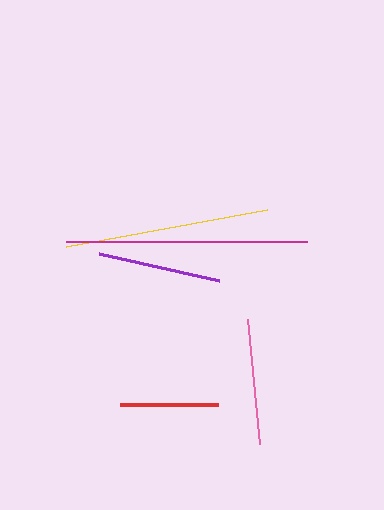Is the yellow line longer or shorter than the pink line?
The yellow line is longer than the pink line.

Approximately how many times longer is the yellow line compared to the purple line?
The yellow line is approximately 1.7 times the length of the purple line.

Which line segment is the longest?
The magenta line is the longest at approximately 241 pixels.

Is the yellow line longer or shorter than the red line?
The yellow line is longer than the red line.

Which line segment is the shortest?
The red line is the shortest at approximately 98 pixels.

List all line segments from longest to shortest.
From longest to shortest: magenta, yellow, pink, purple, red.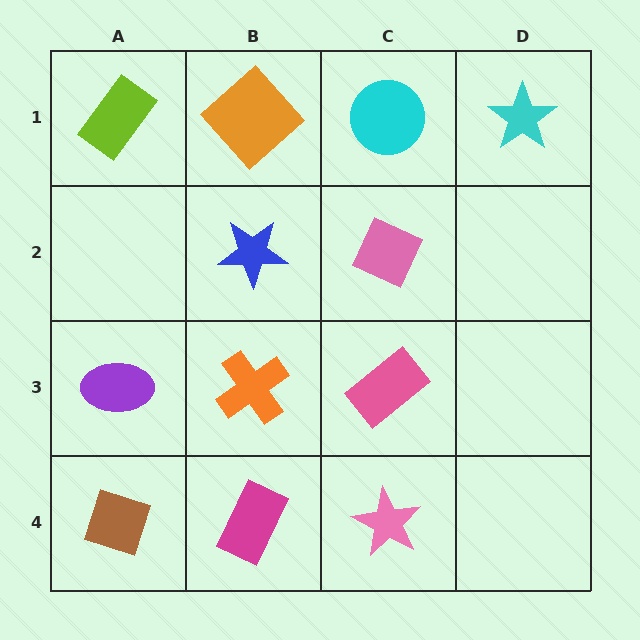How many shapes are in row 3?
3 shapes.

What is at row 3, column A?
A purple ellipse.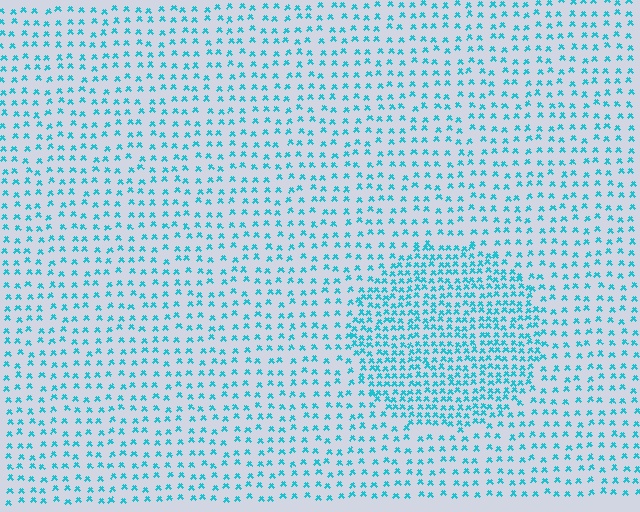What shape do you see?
I see a circle.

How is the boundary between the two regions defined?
The boundary is defined by a change in element density (approximately 2.1x ratio). All elements are the same color, size, and shape.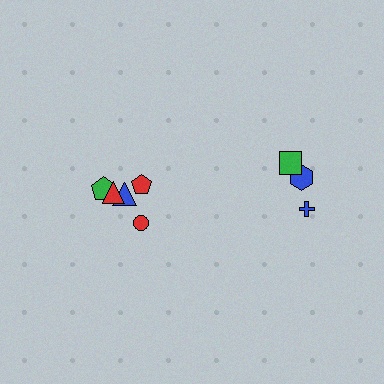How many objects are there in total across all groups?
There are 8 objects.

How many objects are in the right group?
There are 3 objects.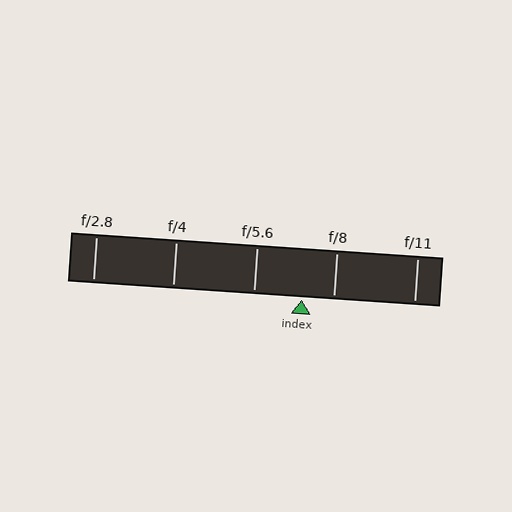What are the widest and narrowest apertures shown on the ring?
The widest aperture shown is f/2.8 and the narrowest is f/11.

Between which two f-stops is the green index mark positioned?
The index mark is between f/5.6 and f/8.